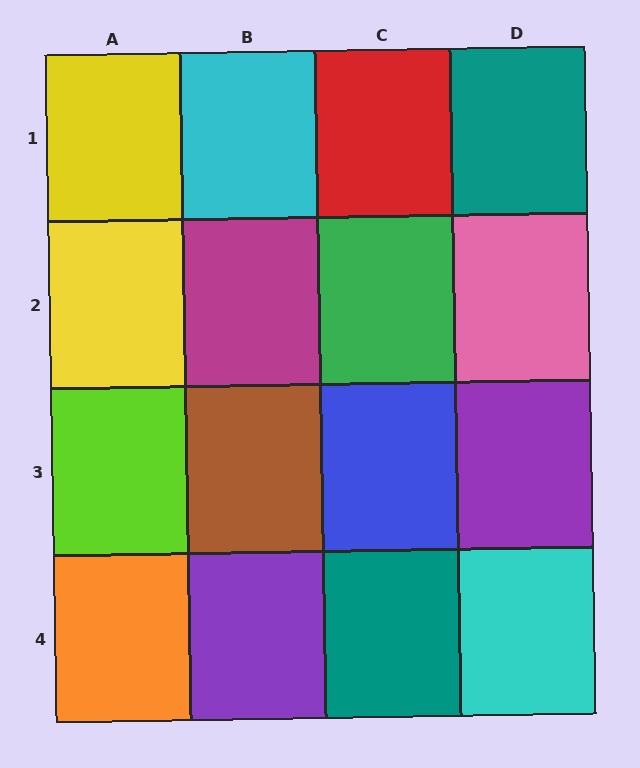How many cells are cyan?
2 cells are cyan.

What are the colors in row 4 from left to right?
Orange, purple, teal, cyan.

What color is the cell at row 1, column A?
Yellow.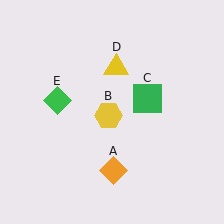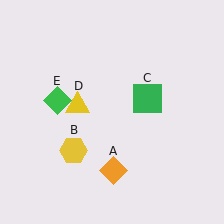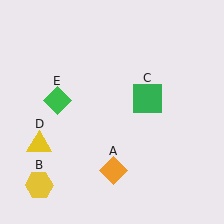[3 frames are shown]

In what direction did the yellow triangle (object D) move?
The yellow triangle (object D) moved down and to the left.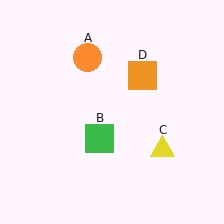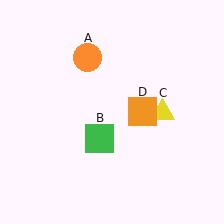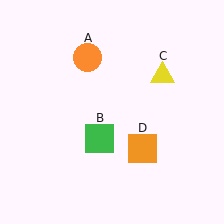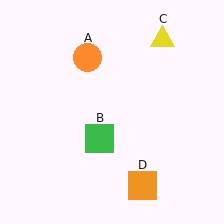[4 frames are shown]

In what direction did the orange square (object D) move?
The orange square (object D) moved down.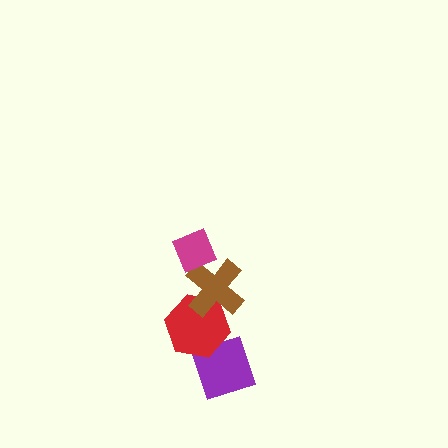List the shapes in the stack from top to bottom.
From top to bottom: the magenta diamond, the brown cross, the red hexagon, the purple diamond.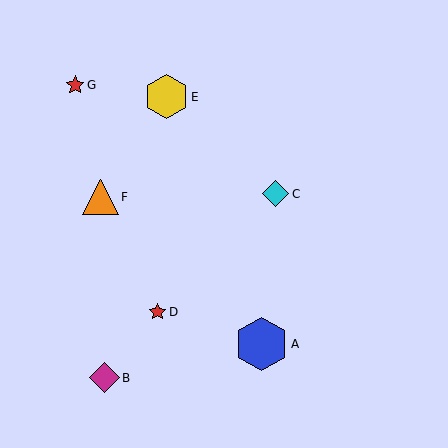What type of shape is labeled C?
Shape C is a cyan diamond.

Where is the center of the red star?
The center of the red star is at (157, 312).